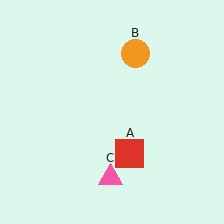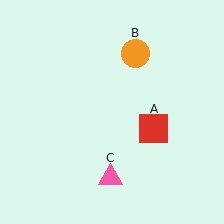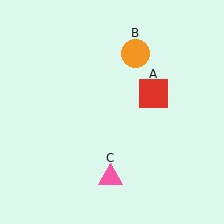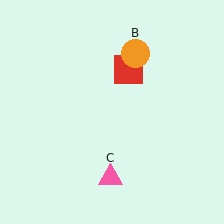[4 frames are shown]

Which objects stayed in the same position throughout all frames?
Orange circle (object B) and pink triangle (object C) remained stationary.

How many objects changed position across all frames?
1 object changed position: red square (object A).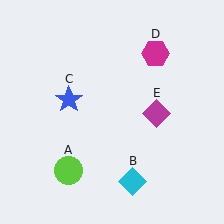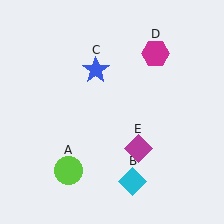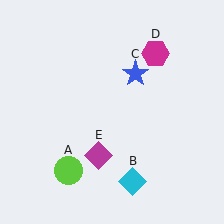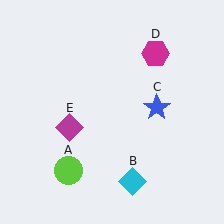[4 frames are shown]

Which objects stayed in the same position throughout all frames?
Lime circle (object A) and cyan diamond (object B) and magenta hexagon (object D) remained stationary.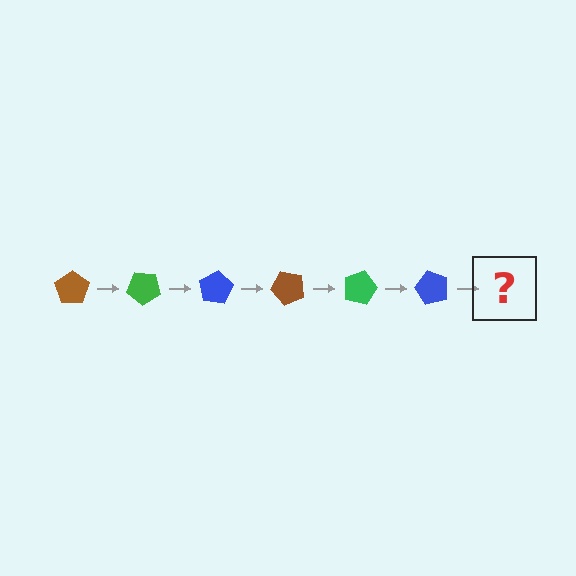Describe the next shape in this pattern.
It should be a brown pentagon, rotated 240 degrees from the start.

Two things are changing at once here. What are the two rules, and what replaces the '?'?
The two rules are that it rotates 40 degrees each step and the color cycles through brown, green, and blue. The '?' should be a brown pentagon, rotated 240 degrees from the start.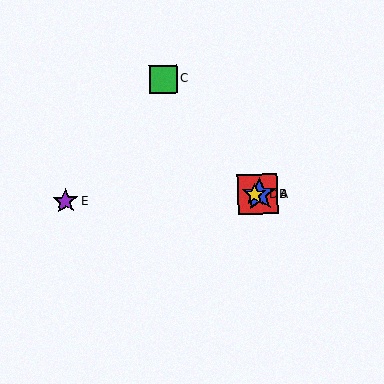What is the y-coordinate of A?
Object A is at y≈194.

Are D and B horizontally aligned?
Yes, both are at y≈194.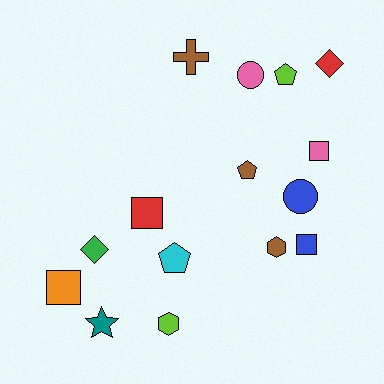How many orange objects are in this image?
There is 1 orange object.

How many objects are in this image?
There are 15 objects.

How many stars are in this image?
There is 1 star.